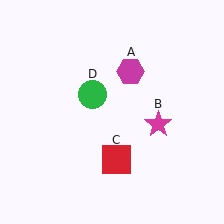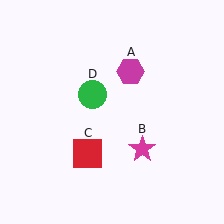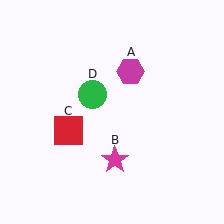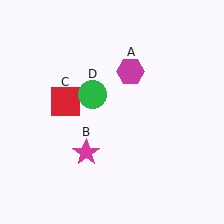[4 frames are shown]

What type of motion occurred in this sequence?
The magenta star (object B), red square (object C) rotated clockwise around the center of the scene.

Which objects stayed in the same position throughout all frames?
Magenta hexagon (object A) and green circle (object D) remained stationary.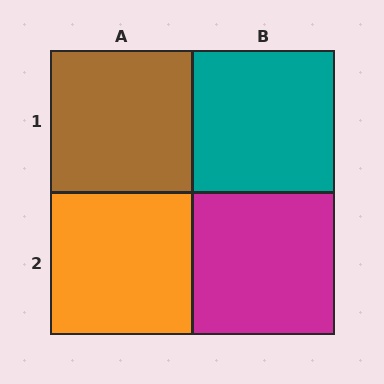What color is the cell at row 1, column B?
Teal.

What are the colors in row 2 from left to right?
Orange, magenta.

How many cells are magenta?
1 cell is magenta.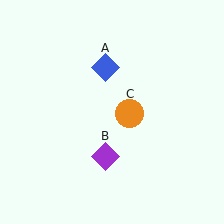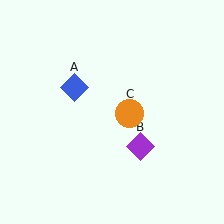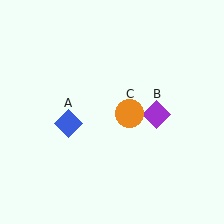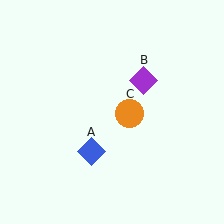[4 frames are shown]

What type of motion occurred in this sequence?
The blue diamond (object A), purple diamond (object B) rotated counterclockwise around the center of the scene.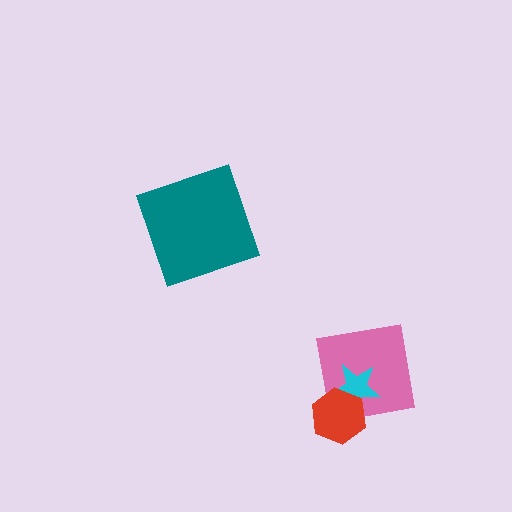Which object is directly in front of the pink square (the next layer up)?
The cyan star is directly in front of the pink square.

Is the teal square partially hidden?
No, no other shape covers it.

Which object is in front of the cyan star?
The red hexagon is in front of the cyan star.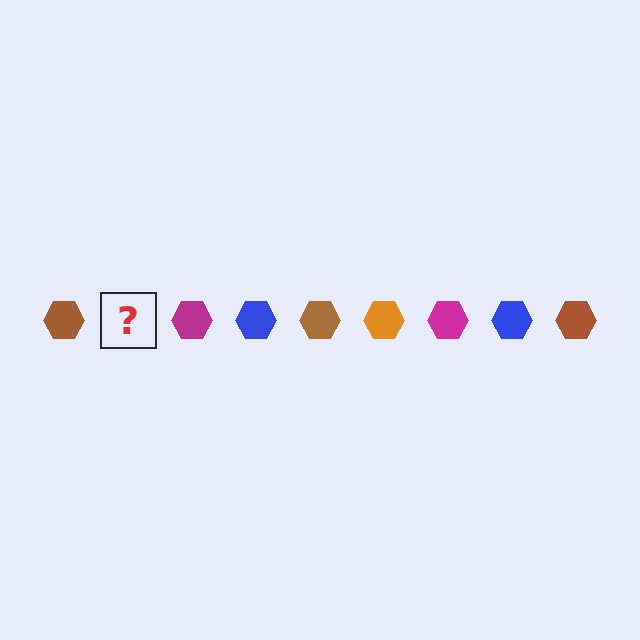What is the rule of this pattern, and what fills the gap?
The rule is that the pattern cycles through brown, orange, magenta, blue hexagons. The gap should be filled with an orange hexagon.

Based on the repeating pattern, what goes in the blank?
The blank should be an orange hexagon.